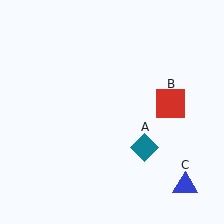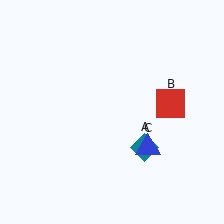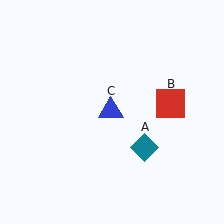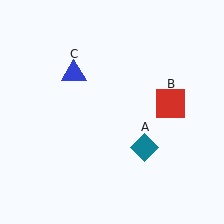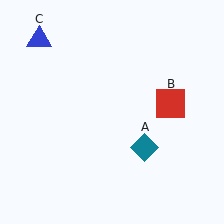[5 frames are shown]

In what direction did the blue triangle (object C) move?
The blue triangle (object C) moved up and to the left.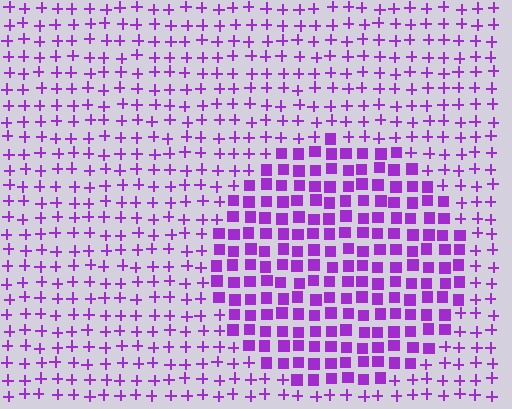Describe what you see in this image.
The image is filled with small purple elements arranged in a uniform grid. A circle-shaped region contains squares, while the surrounding area contains plus signs. The boundary is defined purely by the change in element shape.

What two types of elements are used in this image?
The image uses squares inside the circle region and plus signs outside it.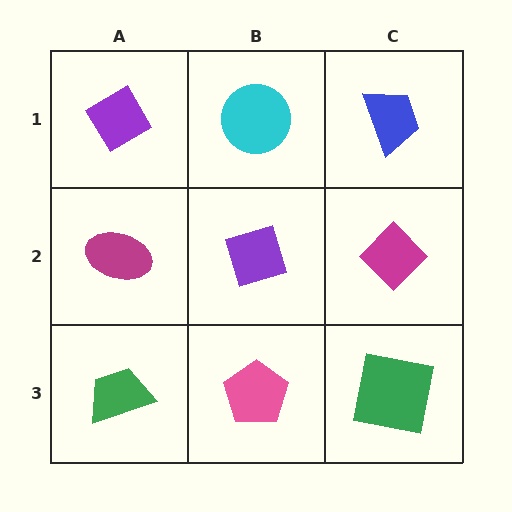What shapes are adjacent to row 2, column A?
A purple diamond (row 1, column A), a green trapezoid (row 3, column A), a purple diamond (row 2, column B).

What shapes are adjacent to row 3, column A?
A magenta ellipse (row 2, column A), a pink pentagon (row 3, column B).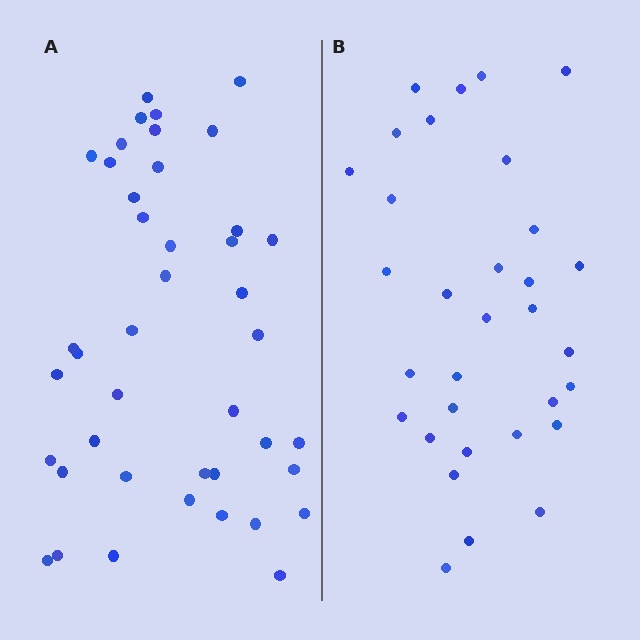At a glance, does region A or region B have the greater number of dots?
Region A (the left region) has more dots.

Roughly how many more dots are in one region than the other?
Region A has roughly 10 or so more dots than region B.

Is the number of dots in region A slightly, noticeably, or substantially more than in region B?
Region A has noticeably more, but not dramatically so. The ratio is roughly 1.3 to 1.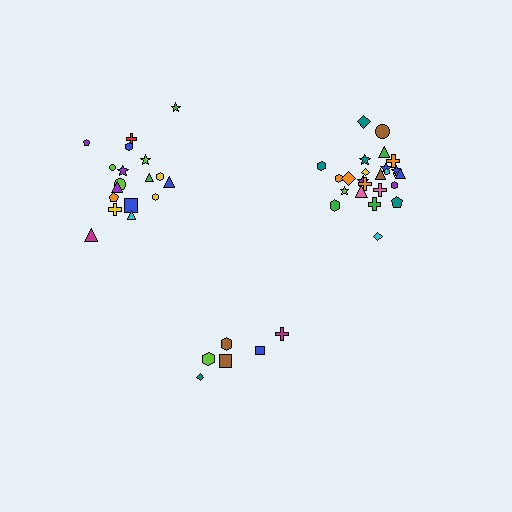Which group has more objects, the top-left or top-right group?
The top-right group.